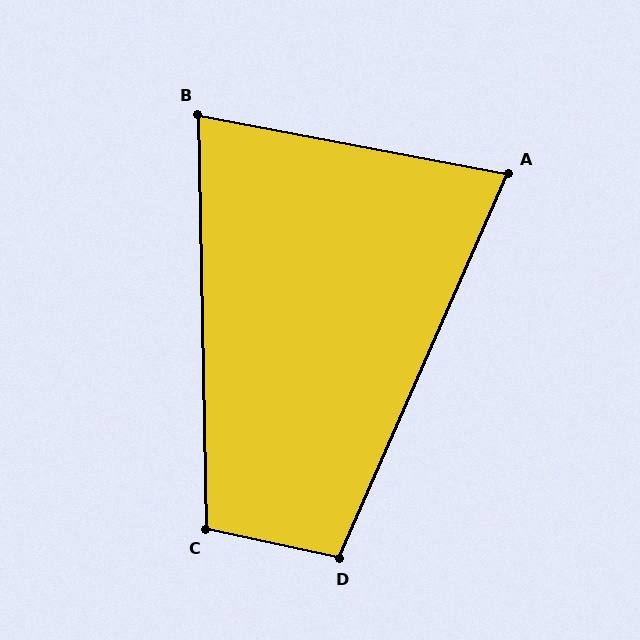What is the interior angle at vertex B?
Approximately 78 degrees (acute).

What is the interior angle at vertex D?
Approximately 102 degrees (obtuse).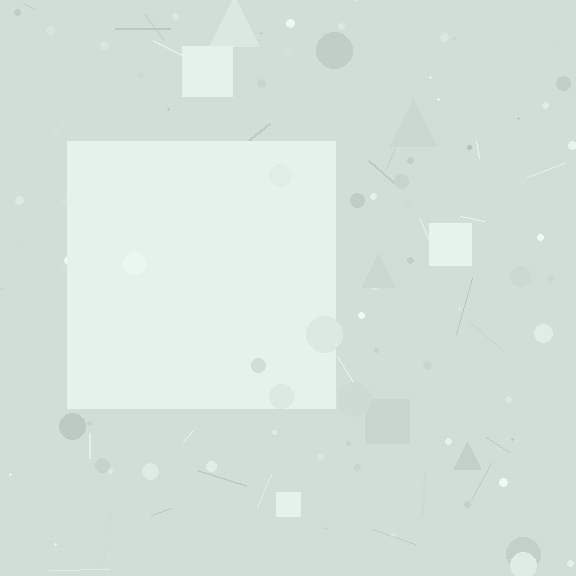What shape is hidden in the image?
A square is hidden in the image.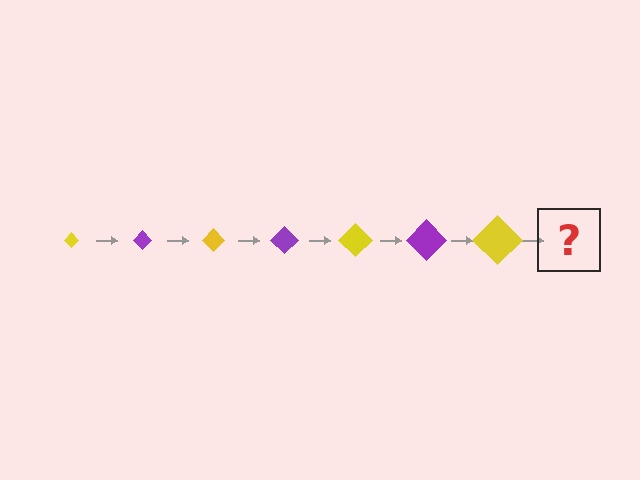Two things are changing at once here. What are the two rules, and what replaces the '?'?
The two rules are that the diamond grows larger each step and the color cycles through yellow and purple. The '?' should be a purple diamond, larger than the previous one.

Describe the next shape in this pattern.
It should be a purple diamond, larger than the previous one.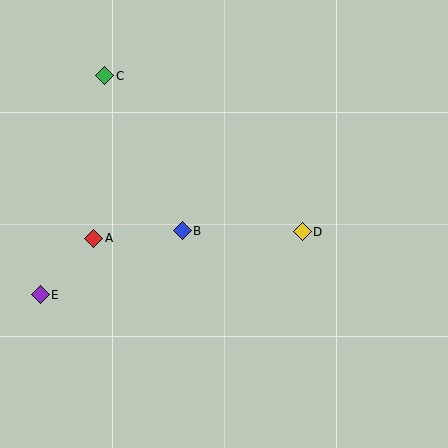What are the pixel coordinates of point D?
Point D is at (302, 232).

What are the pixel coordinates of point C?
Point C is at (105, 76).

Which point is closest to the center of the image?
Point B at (182, 231) is closest to the center.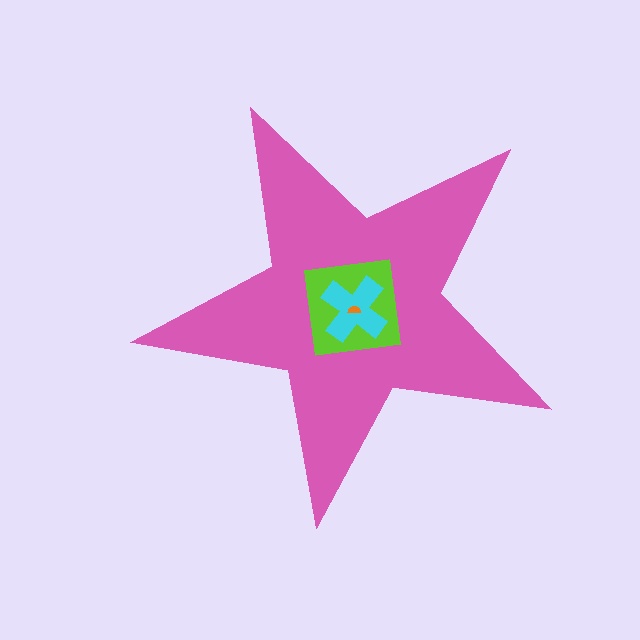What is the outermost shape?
The pink star.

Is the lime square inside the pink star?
Yes.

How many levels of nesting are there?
4.